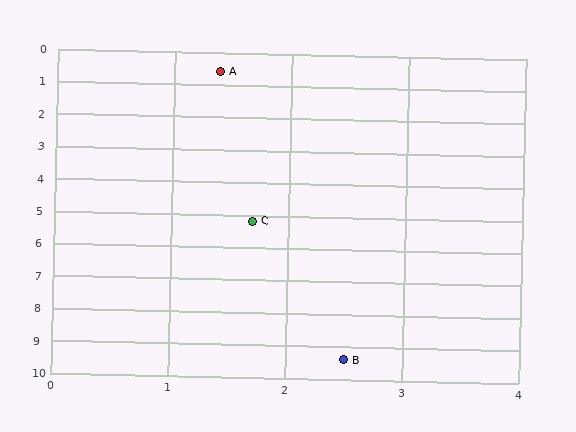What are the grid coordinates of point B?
Point B is at approximately (2.5, 9.4).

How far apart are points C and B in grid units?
Points C and B are about 4.3 grid units apart.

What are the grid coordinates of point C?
Point C is at approximately (1.7, 5.2).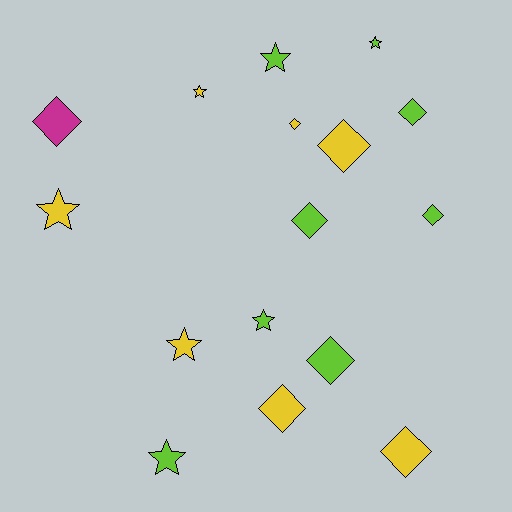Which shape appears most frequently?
Diamond, with 9 objects.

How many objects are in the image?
There are 16 objects.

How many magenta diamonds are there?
There is 1 magenta diamond.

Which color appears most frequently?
Lime, with 8 objects.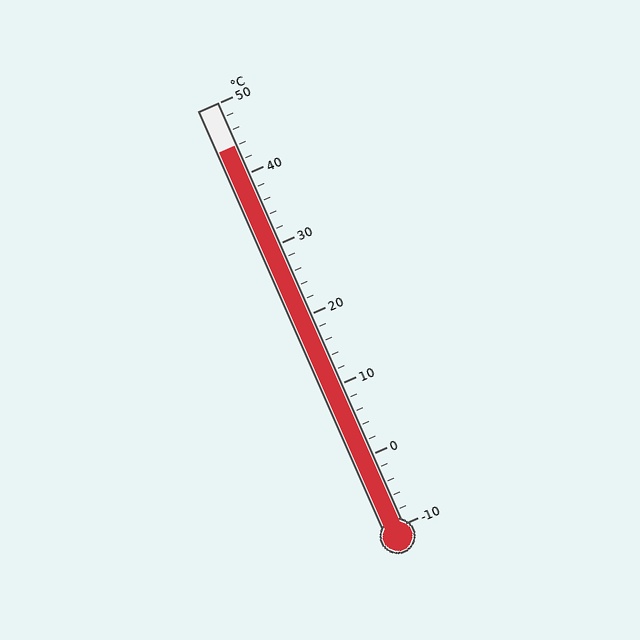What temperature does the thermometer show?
The thermometer shows approximately 44°C.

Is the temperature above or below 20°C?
The temperature is above 20°C.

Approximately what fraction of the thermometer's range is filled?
The thermometer is filled to approximately 90% of its range.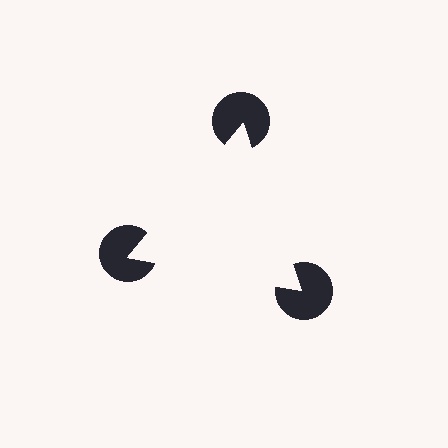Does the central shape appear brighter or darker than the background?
It typically appears slightly brighter than the background, even though no actual brightness change is drawn.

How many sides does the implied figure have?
3 sides.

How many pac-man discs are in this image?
There are 3 — one at each vertex of the illusory triangle.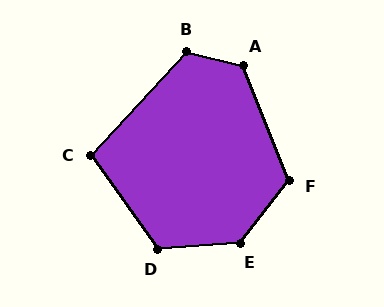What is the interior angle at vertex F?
Approximately 119 degrees (obtuse).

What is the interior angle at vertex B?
Approximately 119 degrees (obtuse).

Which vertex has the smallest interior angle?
C, at approximately 101 degrees.